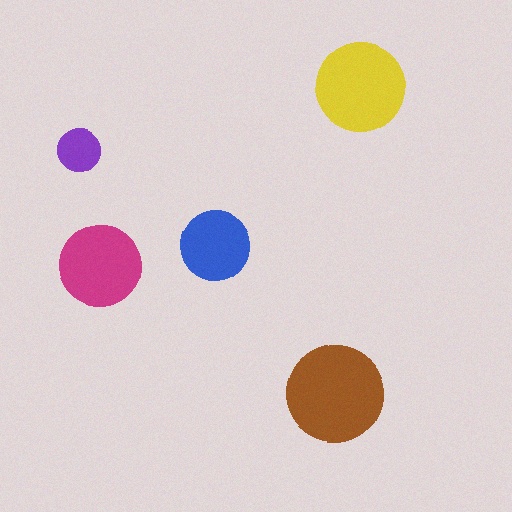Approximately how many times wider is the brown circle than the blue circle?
About 1.5 times wider.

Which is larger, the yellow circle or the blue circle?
The yellow one.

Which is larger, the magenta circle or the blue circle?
The magenta one.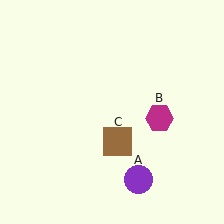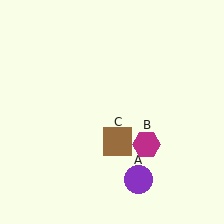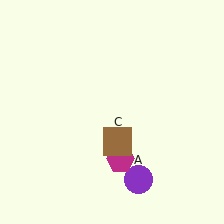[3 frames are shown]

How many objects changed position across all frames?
1 object changed position: magenta hexagon (object B).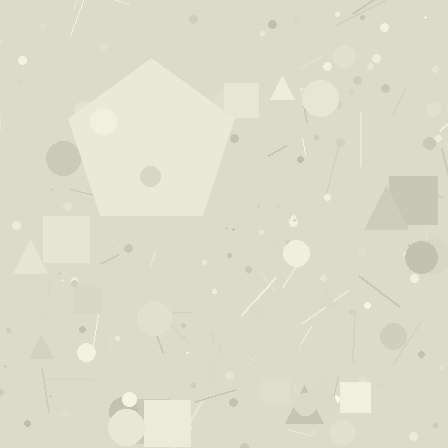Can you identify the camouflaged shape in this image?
The camouflaged shape is a pentagon.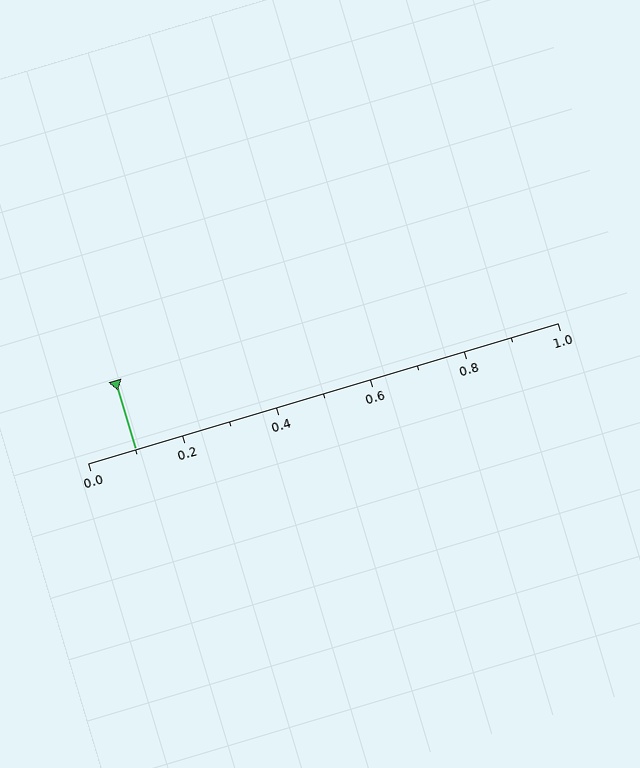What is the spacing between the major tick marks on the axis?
The major ticks are spaced 0.2 apart.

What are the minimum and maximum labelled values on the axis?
The axis runs from 0.0 to 1.0.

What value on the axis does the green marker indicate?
The marker indicates approximately 0.1.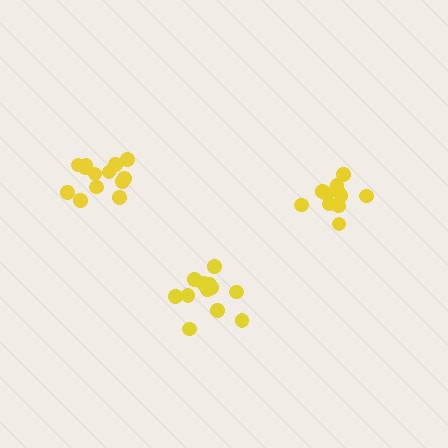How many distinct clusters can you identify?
There are 3 distinct clusters.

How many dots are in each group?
Group 1: 12 dots, Group 2: 13 dots, Group 3: 11 dots (36 total).